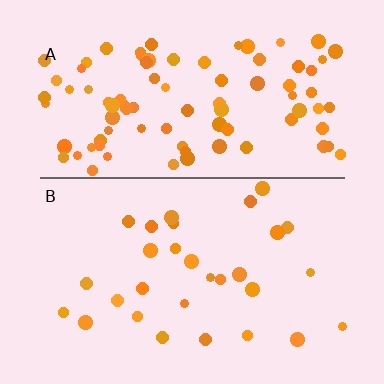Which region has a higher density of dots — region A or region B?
A (the top).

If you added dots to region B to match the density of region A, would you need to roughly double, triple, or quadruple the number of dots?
Approximately triple.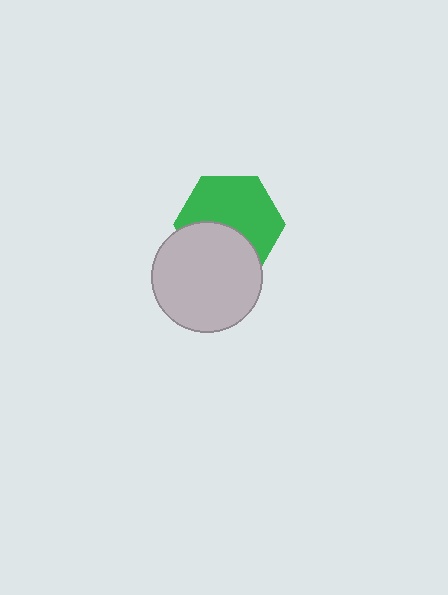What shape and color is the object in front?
The object in front is a light gray circle.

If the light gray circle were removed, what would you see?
You would see the complete green hexagon.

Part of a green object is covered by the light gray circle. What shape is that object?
It is a hexagon.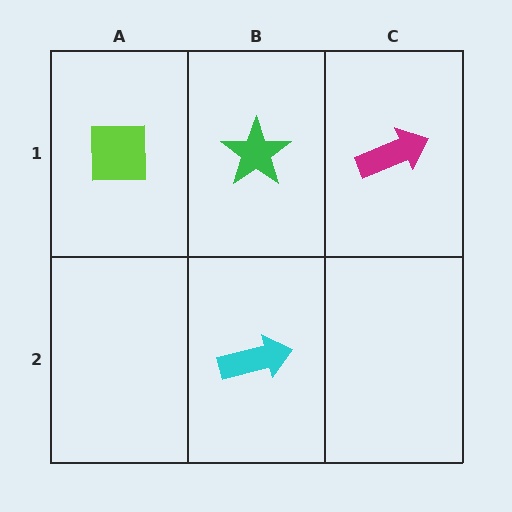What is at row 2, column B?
A cyan arrow.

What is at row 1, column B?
A green star.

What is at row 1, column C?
A magenta arrow.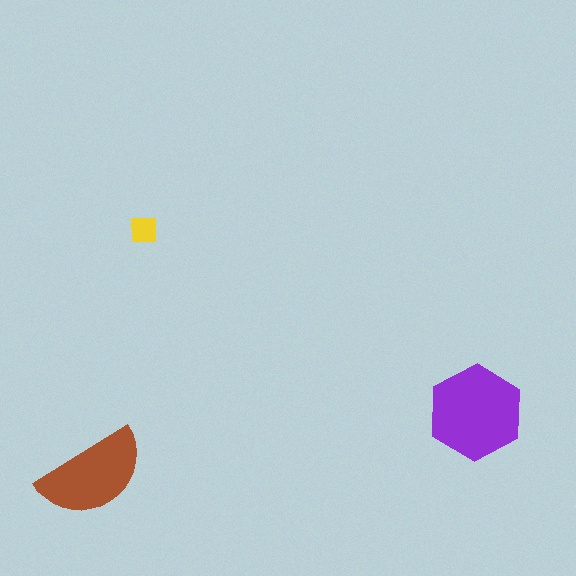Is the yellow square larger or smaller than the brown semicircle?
Smaller.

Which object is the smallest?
The yellow square.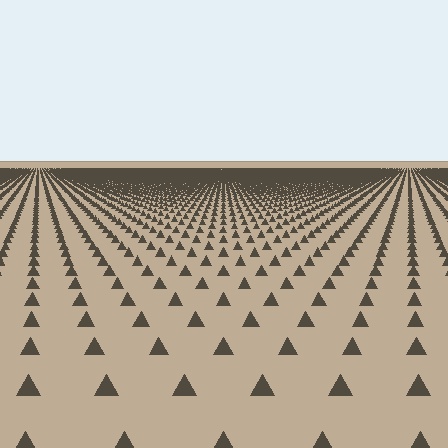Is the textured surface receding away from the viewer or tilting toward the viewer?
The surface is receding away from the viewer. Texture elements get smaller and denser toward the top.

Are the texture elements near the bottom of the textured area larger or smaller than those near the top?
Larger. Near the bottom, elements are closer to the viewer and appear at a bigger on-screen size.